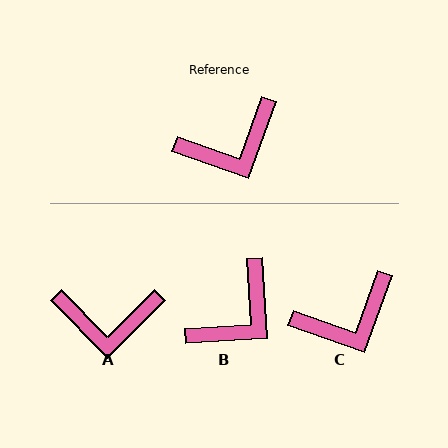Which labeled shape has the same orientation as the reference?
C.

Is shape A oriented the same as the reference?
No, it is off by about 26 degrees.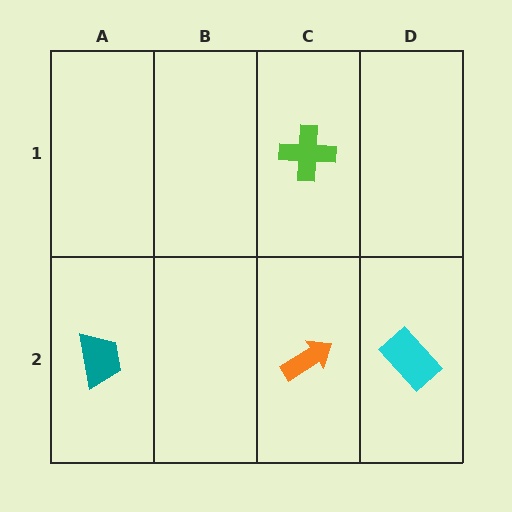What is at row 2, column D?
A cyan rectangle.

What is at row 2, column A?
A teal trapezoid.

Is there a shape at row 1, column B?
No, that cell is empty.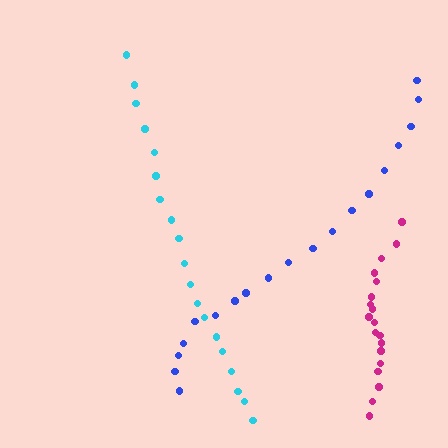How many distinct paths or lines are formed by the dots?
There are 3 distinct paths.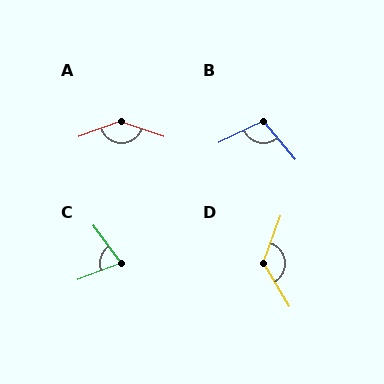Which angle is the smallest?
C, at approximately 75 degrees.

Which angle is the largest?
A, at approximately 141 degrees.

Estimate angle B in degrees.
Approximately 105 degrees.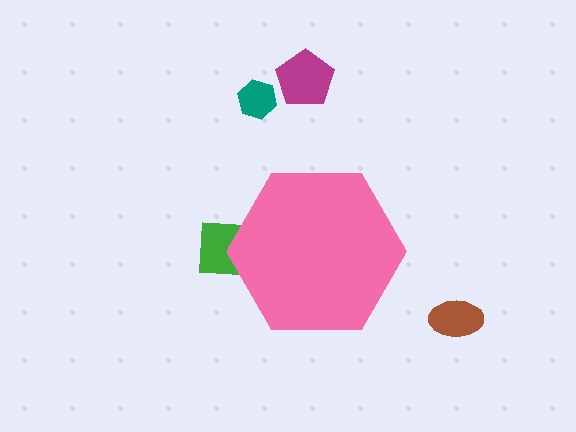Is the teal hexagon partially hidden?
No, the teal hexagon is fully visible.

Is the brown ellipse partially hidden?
No, the brown ellipse is fully visible.